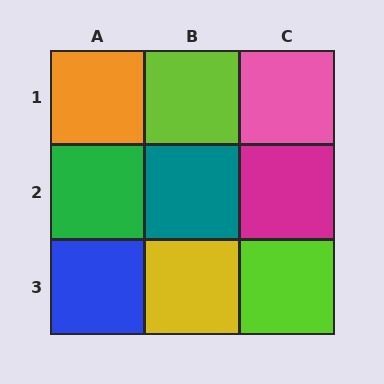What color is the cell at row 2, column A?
Green.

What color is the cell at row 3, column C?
Lime.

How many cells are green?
1 cell is green.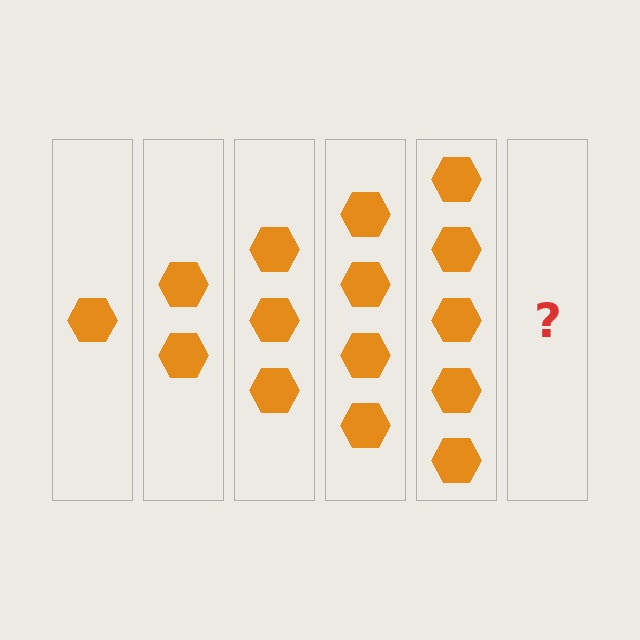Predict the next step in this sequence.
The next step is 6 hexagons.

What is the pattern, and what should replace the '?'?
The pattern is that each step adds one more hexagon. The '?' should be 6 hexagons.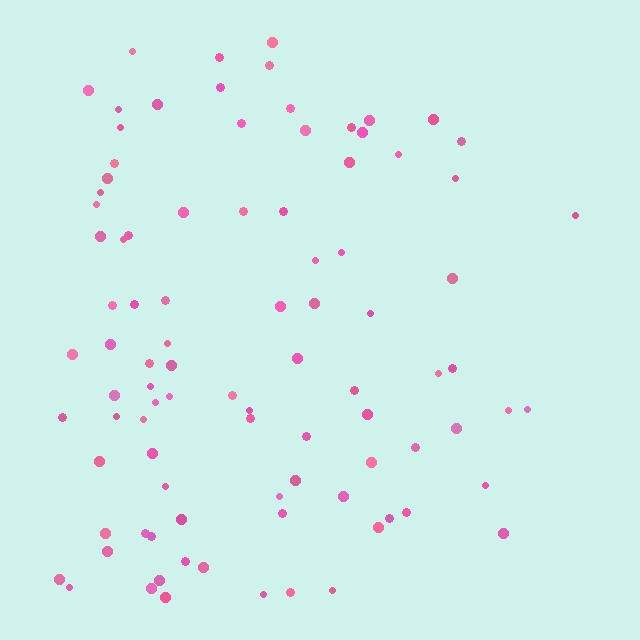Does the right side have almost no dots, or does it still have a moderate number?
Still a moderate number, just noticeably fewer than the left.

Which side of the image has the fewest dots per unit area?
The right.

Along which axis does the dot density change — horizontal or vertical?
Horizontal.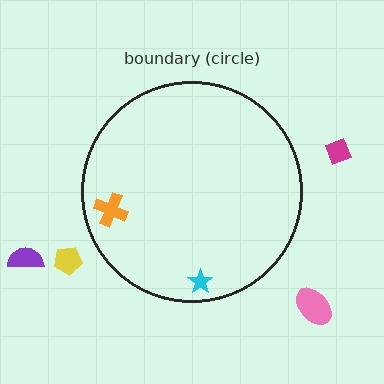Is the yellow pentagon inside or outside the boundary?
Outside.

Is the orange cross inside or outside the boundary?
Inside.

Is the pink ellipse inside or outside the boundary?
Outside.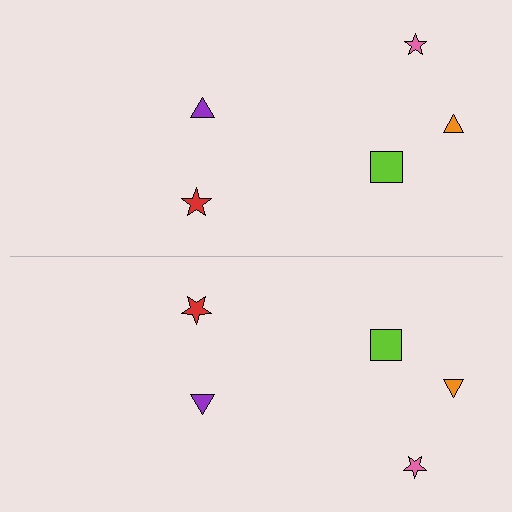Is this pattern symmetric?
Yes, this pattern has bilateral (reflection) symmetry.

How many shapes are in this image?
There are 10 shapes in this image.